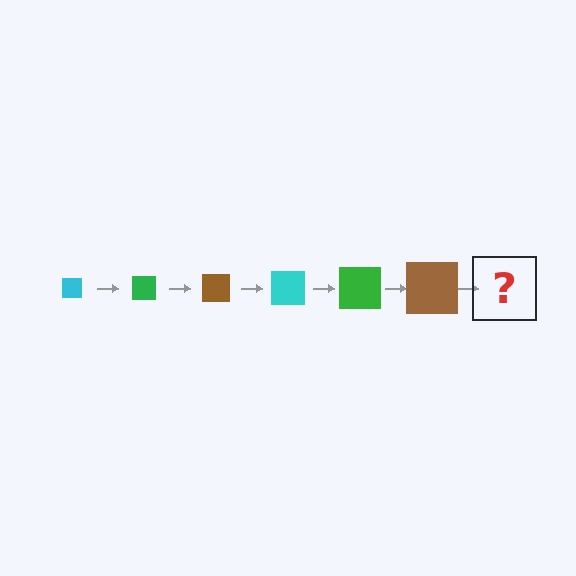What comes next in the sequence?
The next element should be a cyan square, larger than the previous one.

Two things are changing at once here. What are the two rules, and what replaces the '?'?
The two rules are that the square grows larger each step and the color cycles through cyan, green, and brown. The '?' should be a cyan square, larger than the previous one.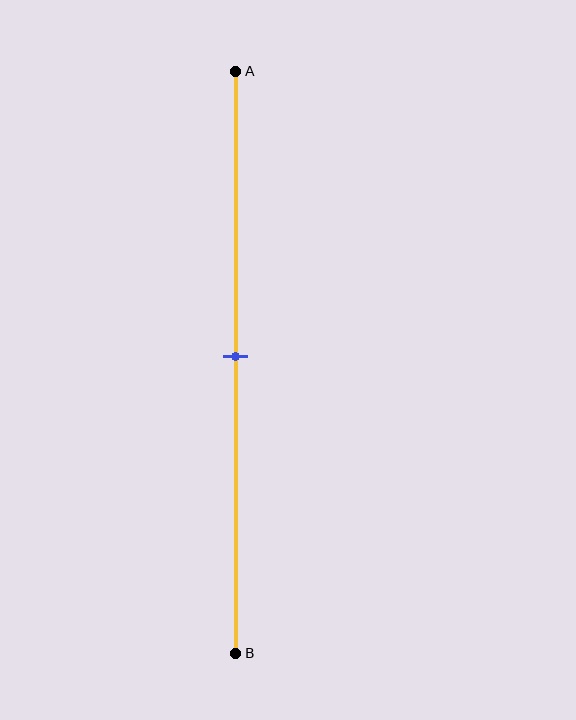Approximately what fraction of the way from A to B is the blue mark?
The blue mark is approximately 50% of the way from A to B.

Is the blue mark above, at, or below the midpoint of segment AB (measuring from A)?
The blue mark is approximately at the midpoint of segment AB.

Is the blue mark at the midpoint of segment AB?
Yes, the mark is approximately at the midpoint.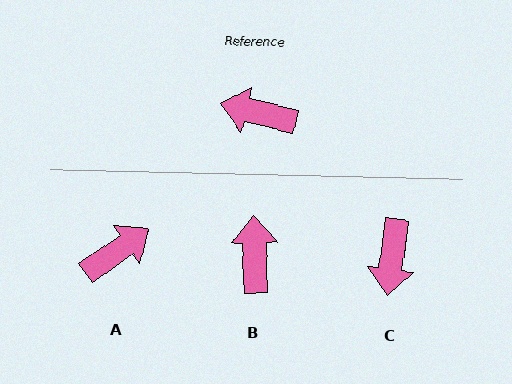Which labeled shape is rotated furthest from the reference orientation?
A, about 132 degrees away.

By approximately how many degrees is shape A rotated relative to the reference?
Approximately 132 degrees clockwise.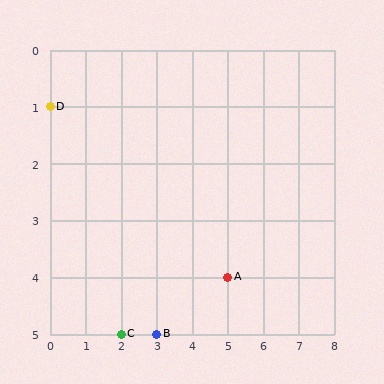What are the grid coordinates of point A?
Point A is at grid coordinates (5, 4).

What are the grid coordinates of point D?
Point D is at grid coordinates (0, 1).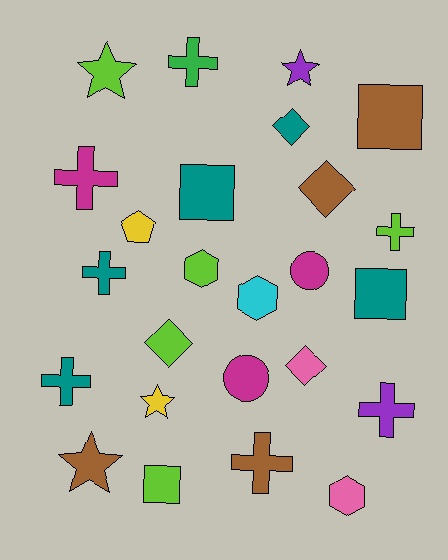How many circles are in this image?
There are 2 circles.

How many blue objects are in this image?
There are no blue objects.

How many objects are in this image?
There are 25 objects.